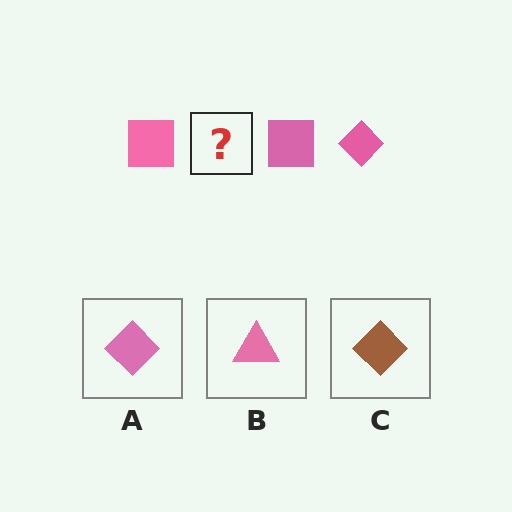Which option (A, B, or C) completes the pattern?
A.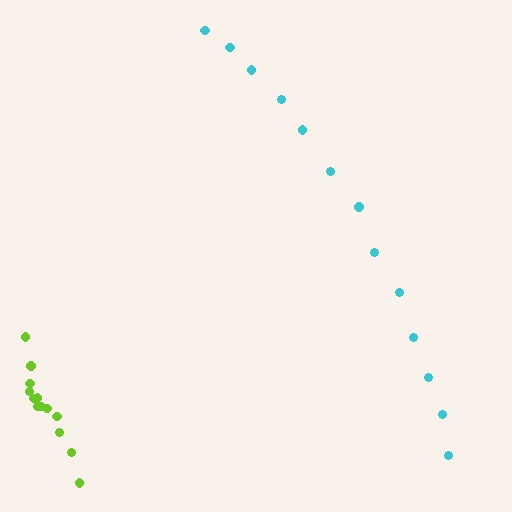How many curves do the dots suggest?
There are 2 distinct paths.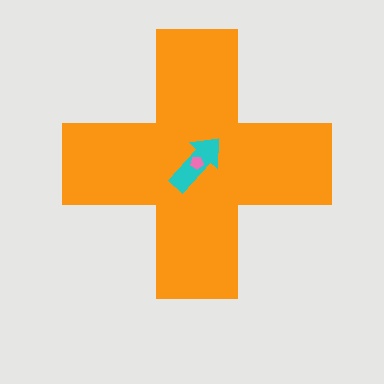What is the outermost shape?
The orange cross.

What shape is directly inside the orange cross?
The cyan arrow.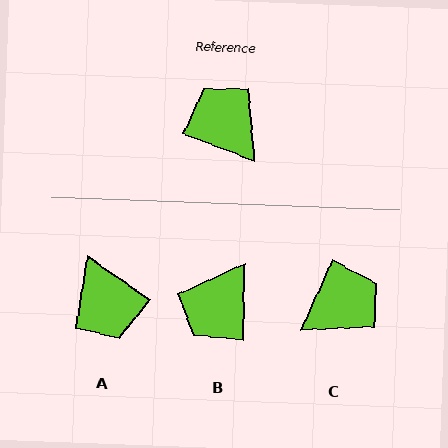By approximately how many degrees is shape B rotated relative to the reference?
Approximately 110 degrees counter-clockwise.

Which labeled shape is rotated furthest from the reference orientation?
A, about 166 degrees away.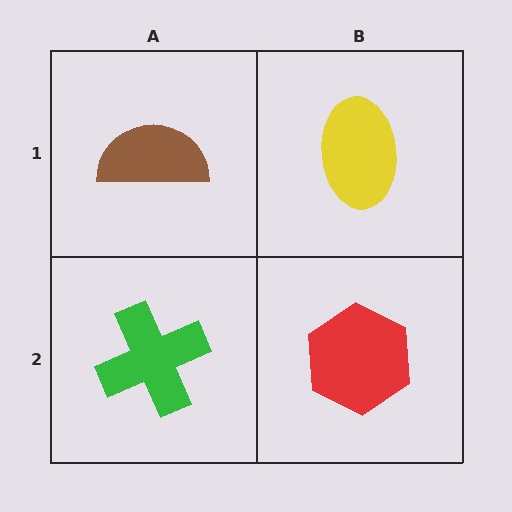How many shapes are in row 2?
2 shapes.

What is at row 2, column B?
A red hexagon.